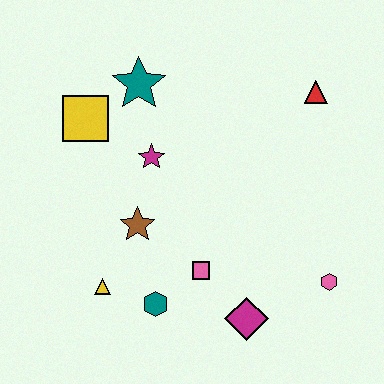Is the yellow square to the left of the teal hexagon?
Yes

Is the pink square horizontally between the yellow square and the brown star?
No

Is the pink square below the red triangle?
Yes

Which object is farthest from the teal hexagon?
The red triangle is farthest from the teal hexagon.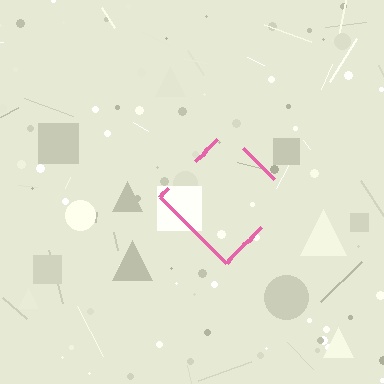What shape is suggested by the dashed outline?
The dashed outline suggests a diamond.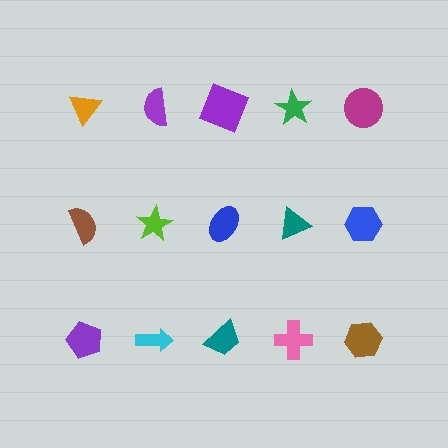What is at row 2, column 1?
A brown semicircle.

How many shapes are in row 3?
5 shapes.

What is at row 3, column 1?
A purple pentagon.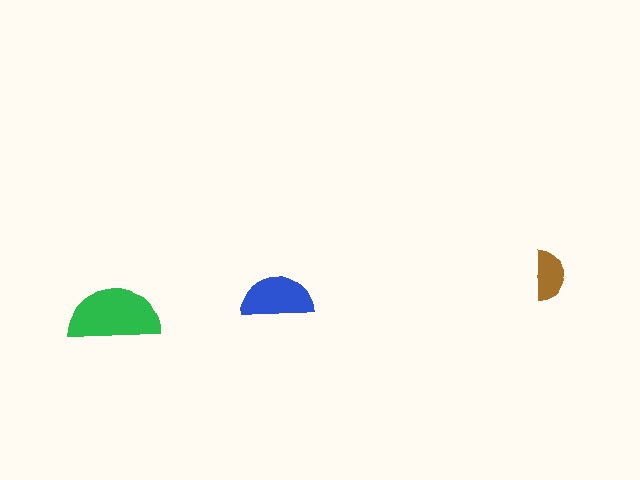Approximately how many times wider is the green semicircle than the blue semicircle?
About 1.5 times wider.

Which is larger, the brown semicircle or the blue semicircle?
The blue one.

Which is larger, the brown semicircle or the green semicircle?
The green one.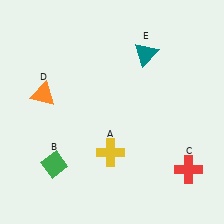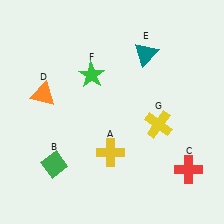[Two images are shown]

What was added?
A green star (F), a yellow cross (G) were added in Image 2.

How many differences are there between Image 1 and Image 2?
There are 2 differences between the two images.